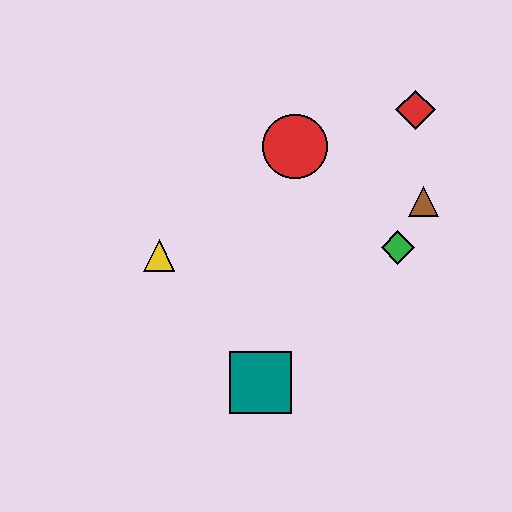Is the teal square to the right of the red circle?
No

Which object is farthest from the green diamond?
The yellow triangle is farthest from the green diamond.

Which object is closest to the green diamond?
The brown triangle is closest to the green diamond.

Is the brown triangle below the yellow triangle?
No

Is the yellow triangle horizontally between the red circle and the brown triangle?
No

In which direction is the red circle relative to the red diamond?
The red circle is to the left of the red diamond.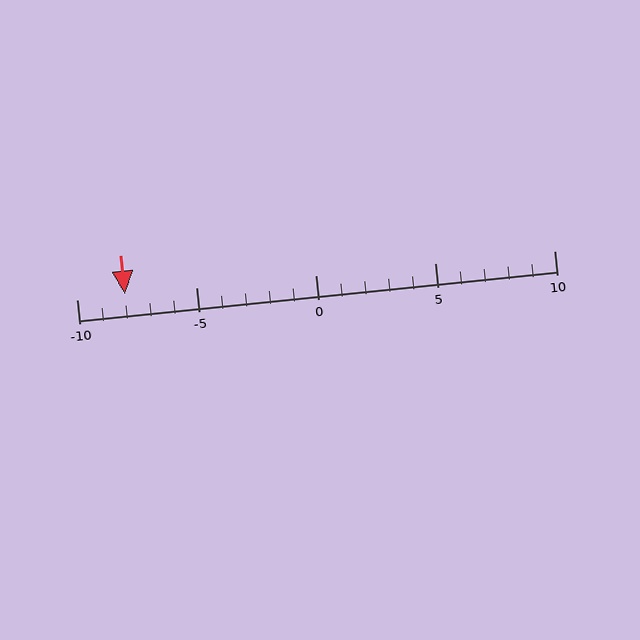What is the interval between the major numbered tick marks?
The major tick marks are spaced 5 units apart.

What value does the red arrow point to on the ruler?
The red arrow points to approximately -8.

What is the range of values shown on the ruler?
The ruler shows values from -10 to 10.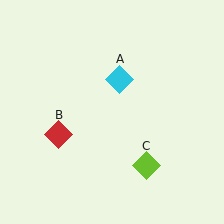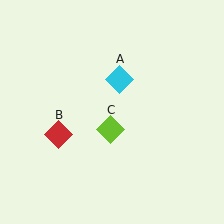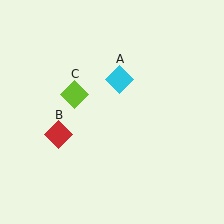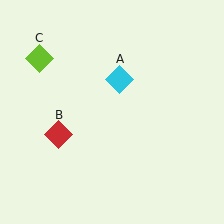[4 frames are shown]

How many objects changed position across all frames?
1 object changed position: lime diamond (object C).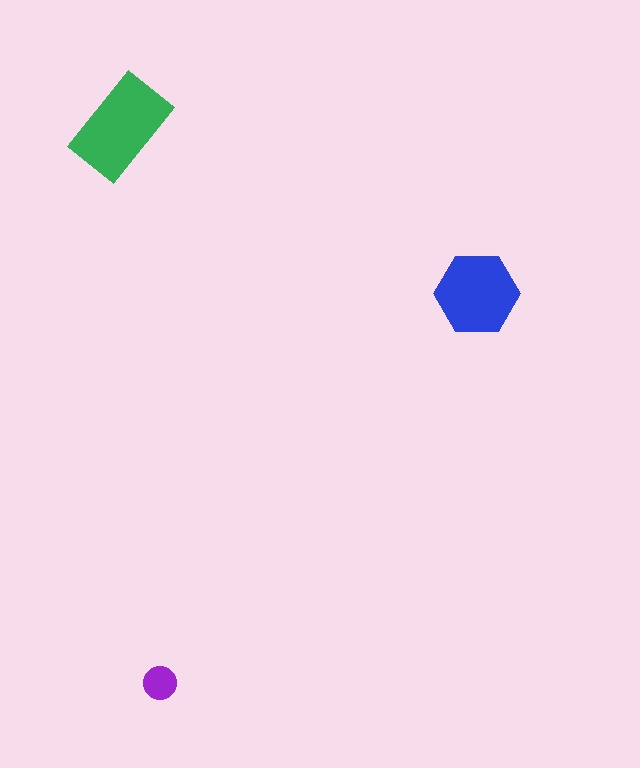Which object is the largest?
The green rectangle.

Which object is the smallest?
The purple circle.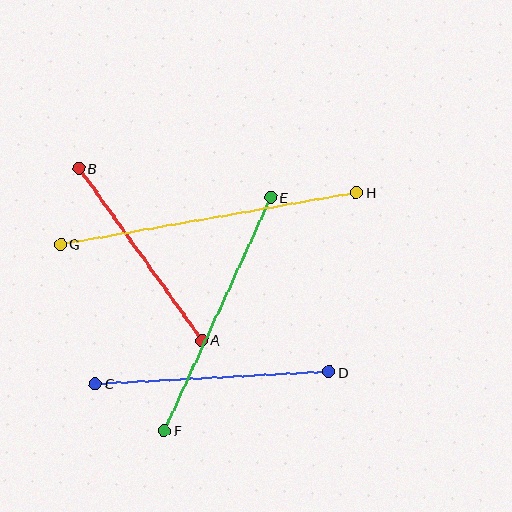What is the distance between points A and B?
The distance is approximately 211 pixels.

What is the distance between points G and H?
The distance is approximately 301 pixels.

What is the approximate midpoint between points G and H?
The midpoint is at approximately (209, 218) pixels.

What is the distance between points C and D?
The distance is approximately 234 pixels.